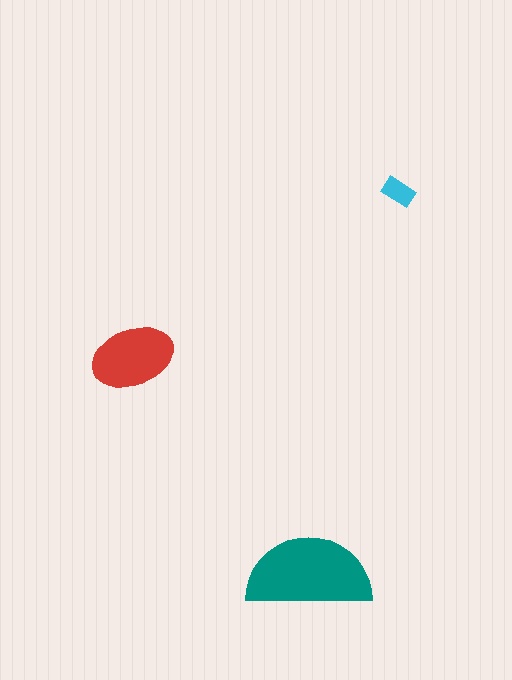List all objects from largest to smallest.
The teal semicircle, the red ellipse, the cyan rectangle.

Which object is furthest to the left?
The red ellipse is leftmost.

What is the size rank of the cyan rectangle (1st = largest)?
3rd.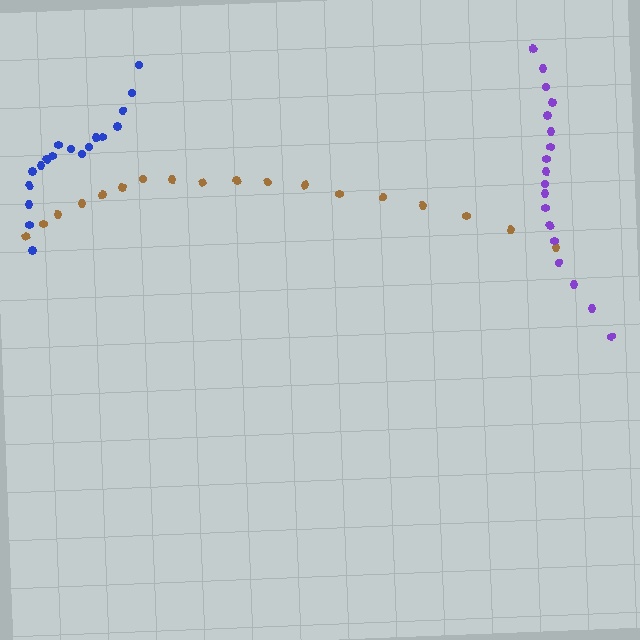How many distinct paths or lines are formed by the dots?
There are 3 distinct paths.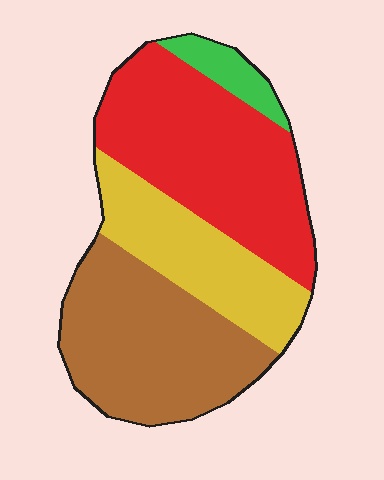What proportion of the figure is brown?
Brown takes up between a quarter and a half of the figure.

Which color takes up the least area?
Green, at roughly 5%.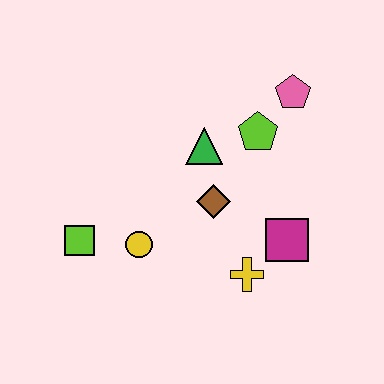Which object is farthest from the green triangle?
The lime square is farthest from the green triangle.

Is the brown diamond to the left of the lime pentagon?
Yes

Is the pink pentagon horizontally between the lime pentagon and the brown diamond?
No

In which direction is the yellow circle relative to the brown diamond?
The yellow circle is to the left of the brown diamond.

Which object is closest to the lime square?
The yellow circle is closest to the lime square.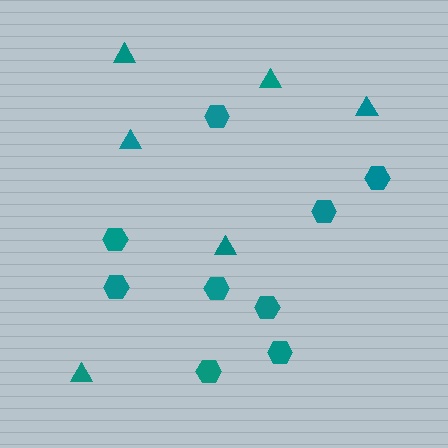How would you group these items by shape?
There are 2 groups: one group of triangles (6) and one group of hexagons (9).